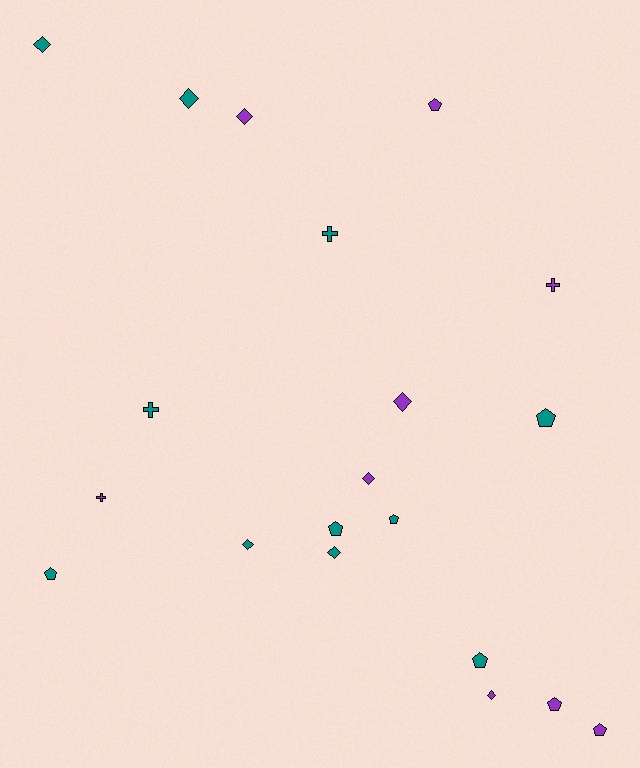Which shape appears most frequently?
Diamond, with 8 objects.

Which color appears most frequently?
Teal, with 11 objects.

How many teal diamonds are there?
There are 4 teal diamonds.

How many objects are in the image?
There are 20 objects.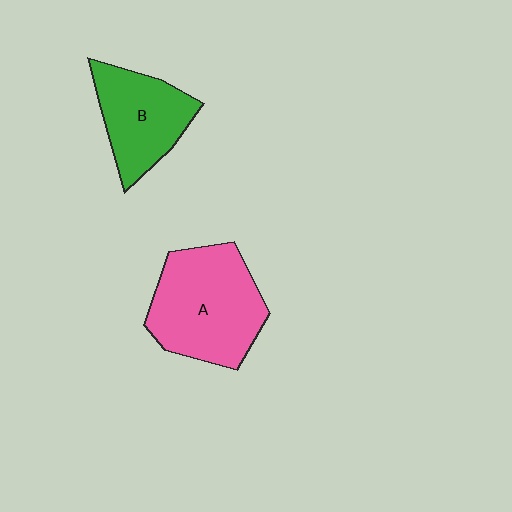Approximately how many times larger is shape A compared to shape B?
Approximately 1.4 times.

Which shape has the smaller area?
Shape B (green).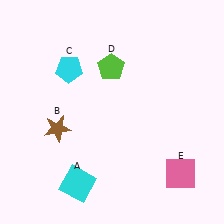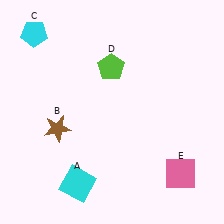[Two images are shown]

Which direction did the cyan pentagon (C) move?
The cyan pentagon (C) moved left.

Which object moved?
The cyan pentagon (C) moved left.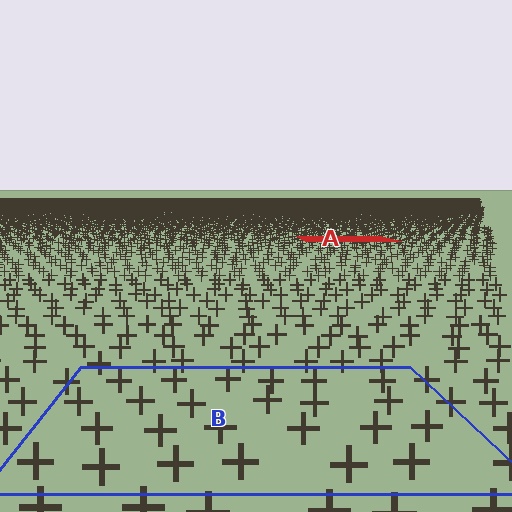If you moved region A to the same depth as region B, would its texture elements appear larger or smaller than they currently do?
They would appear larger. At a closer depth, the same texture elements are projected at a bigger on-screen size.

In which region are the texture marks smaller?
The texture marks are smaller in region A, because it is farther away.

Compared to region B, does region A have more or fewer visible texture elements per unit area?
Region A has more texture elements per unit area — they are packed more densely because it is farther away.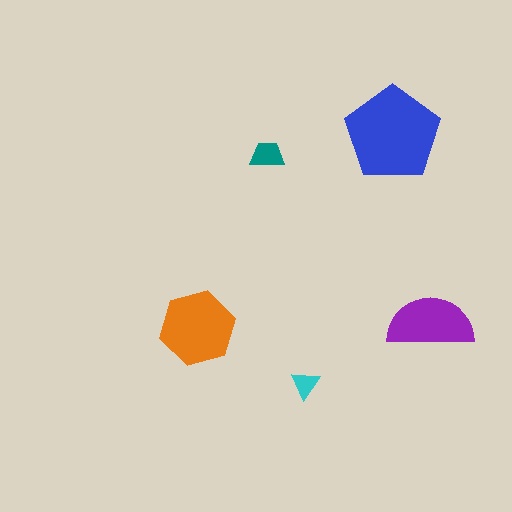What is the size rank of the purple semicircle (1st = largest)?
3rd.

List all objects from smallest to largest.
The cyan triangle, the teal trapezoid, the purple semicircle, the orange hexagon, the blue pentagon.